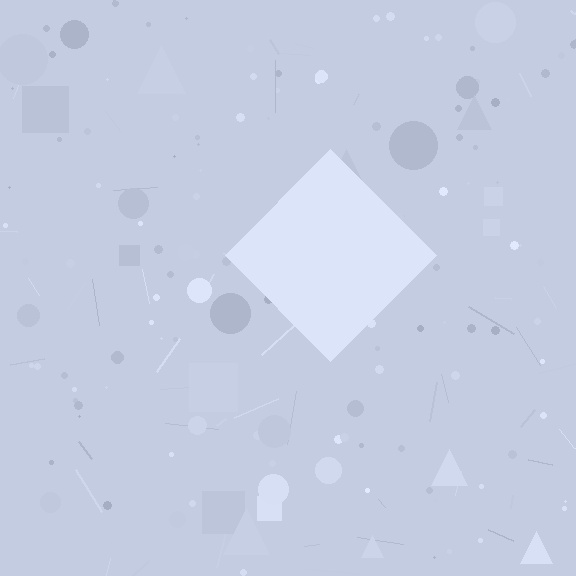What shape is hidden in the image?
A diamond is hidden in the image.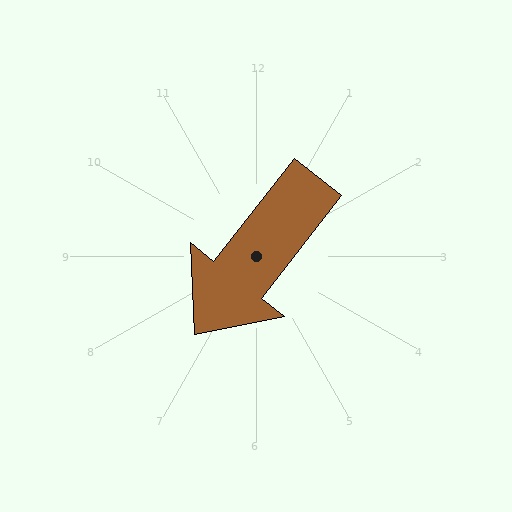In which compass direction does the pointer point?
Southwest.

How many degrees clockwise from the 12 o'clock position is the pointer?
Approximately 218 degrees.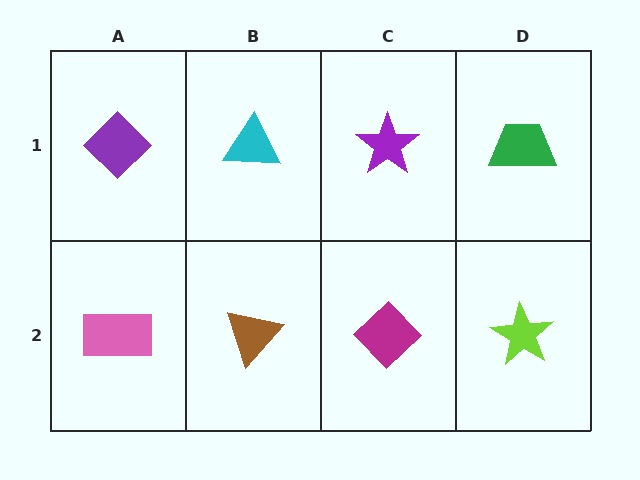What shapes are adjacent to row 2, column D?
A green trapezoid (row 1, column D), a magenta diamond (row 2, column C).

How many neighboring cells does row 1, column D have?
2.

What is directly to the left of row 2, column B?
A pink rectangle.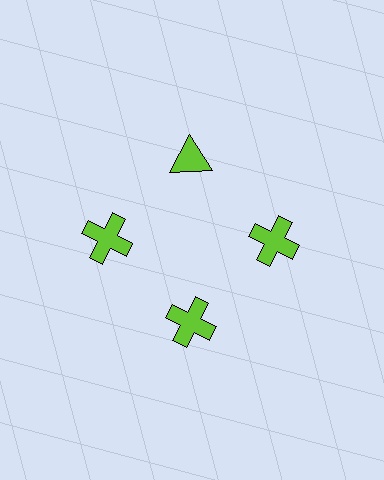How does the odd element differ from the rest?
It has a different shape: triangle instead of cross.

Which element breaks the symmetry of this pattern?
The lime triangle at roughly the 12 o'clock position breaks the symmetry. All other shapes are lime crosses.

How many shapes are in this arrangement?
There are 4 shapes arranged in a ring pattern.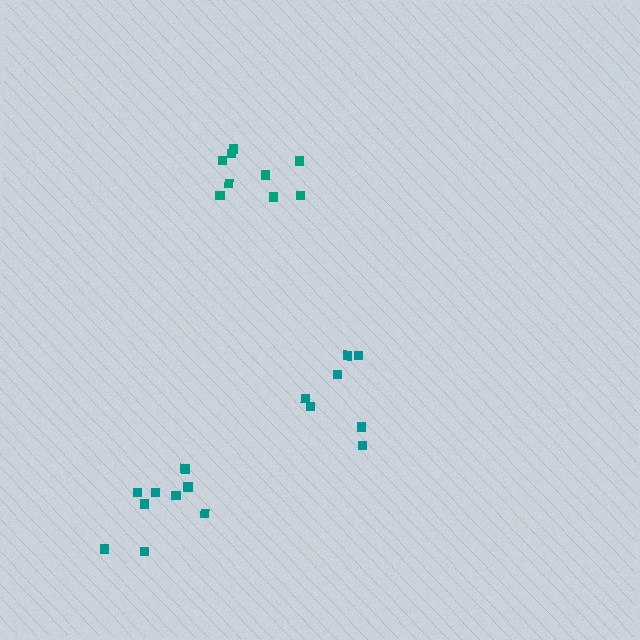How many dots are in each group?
Group 1: 9 dots, Group 2: 7 dots, Group 3: 9 dots (25 total).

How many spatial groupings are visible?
There are 3 spatial groupings.